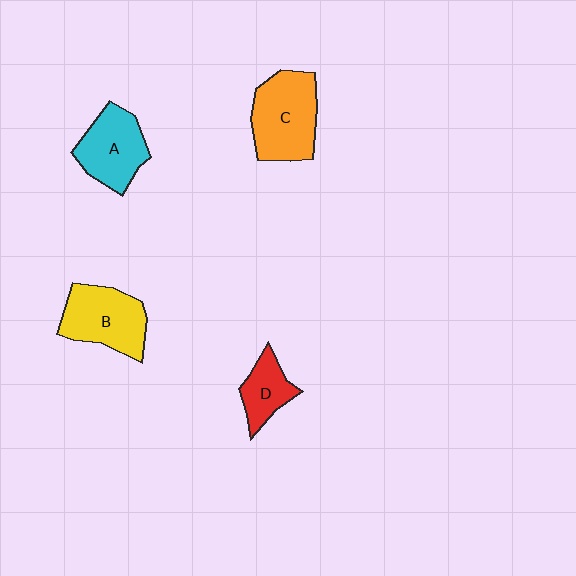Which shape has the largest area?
Shape C (orange).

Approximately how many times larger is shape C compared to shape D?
Approximately 1.9 times.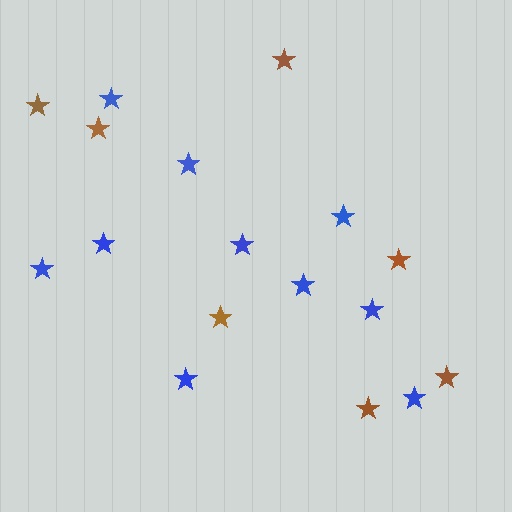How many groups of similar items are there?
There are 2 groups: one group of brown stars (7) and one group of blue stars (10).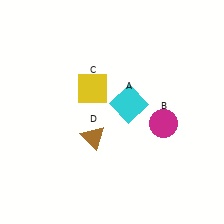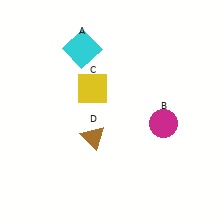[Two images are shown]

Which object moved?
The cyan square (A) moved up.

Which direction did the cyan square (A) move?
The cyan square (A) moved up.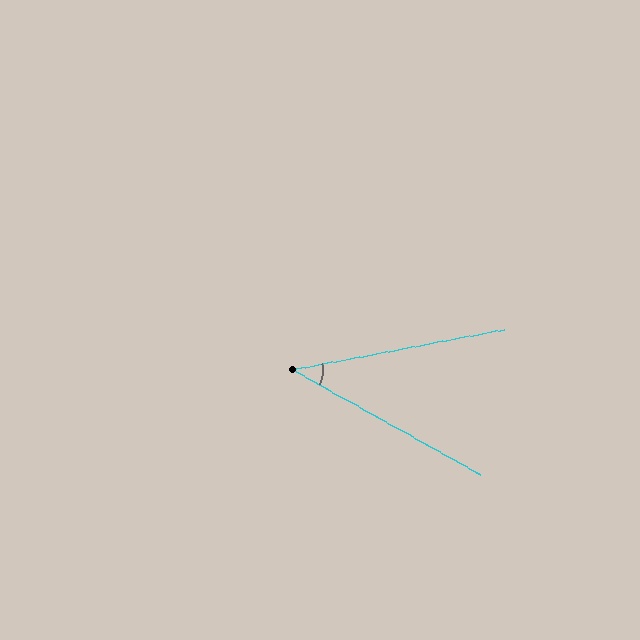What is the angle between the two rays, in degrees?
Approximately 40 degrees.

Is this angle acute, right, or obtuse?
It is acute.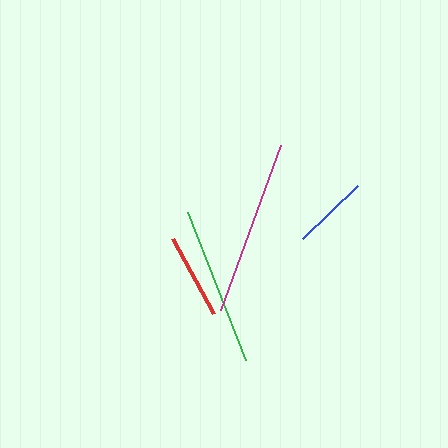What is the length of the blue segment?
The blue segment is approximately 77 pixels long.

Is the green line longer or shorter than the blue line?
The green line is longer than the blue line.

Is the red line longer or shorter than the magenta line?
The magenta line is longer than the red line.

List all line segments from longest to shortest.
From longest to shortest: magenta, green, red, blue.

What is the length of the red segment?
The red segment is approximately 85 pixels long.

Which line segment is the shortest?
The blue line is the shortest at approximately 77 pixels.